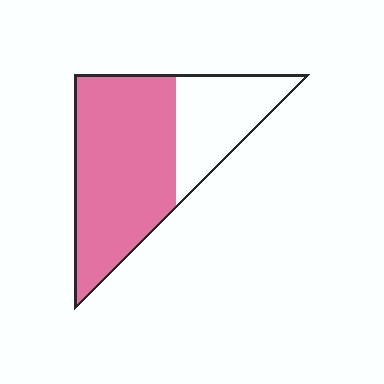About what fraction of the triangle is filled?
About two thirds (2/3).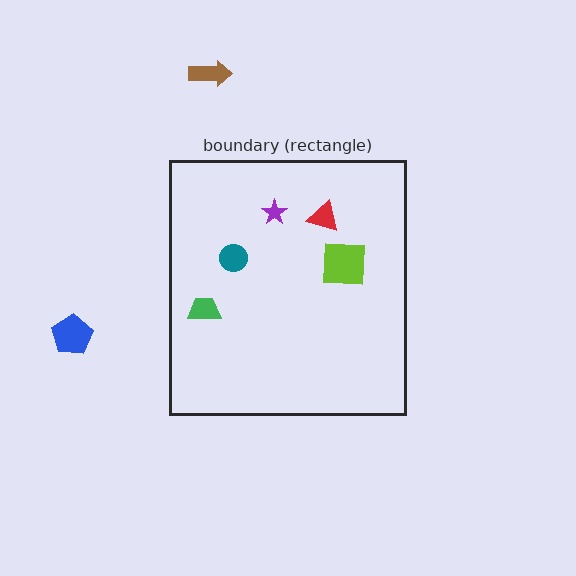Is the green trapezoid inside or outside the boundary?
Inside.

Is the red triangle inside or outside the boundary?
Inside.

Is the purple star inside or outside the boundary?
Inside.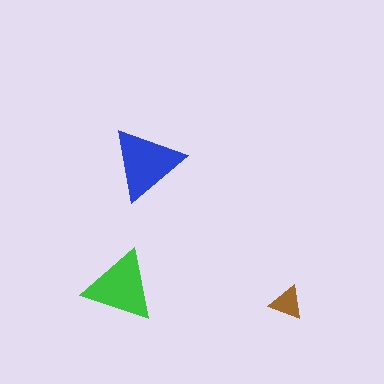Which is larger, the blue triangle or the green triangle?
The blue one.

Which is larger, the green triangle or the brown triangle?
The green one.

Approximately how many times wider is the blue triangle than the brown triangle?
About 2 times wider.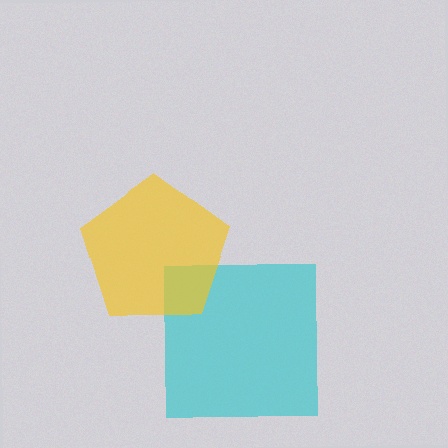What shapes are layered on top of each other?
The layered shapes are: a cyan square, a yellow pentagon.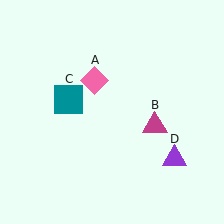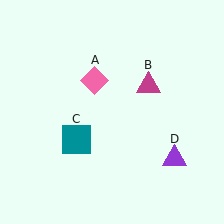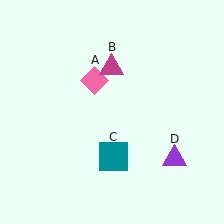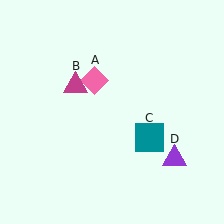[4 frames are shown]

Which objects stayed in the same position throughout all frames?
Pink diamond (object A) and purple triangle (object D) remained stationary.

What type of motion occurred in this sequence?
The magenta triangle (object B), teal square (object C) rotated counterclockwise around the center of the scene.